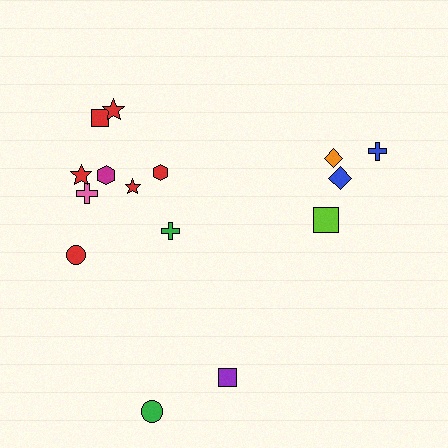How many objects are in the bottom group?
There are 3 objects.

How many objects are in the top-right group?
There are 4 objects.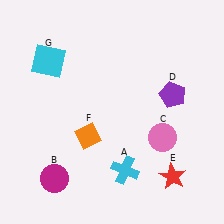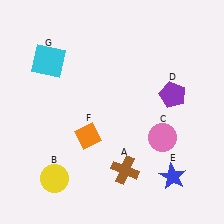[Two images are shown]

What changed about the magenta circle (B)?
In Image 1, B is magenta. In Image 2, it changed to yellow.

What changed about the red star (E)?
In Image 1, E is red. In Image 2, it changed to blue.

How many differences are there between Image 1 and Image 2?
There are 3 differences between the two images.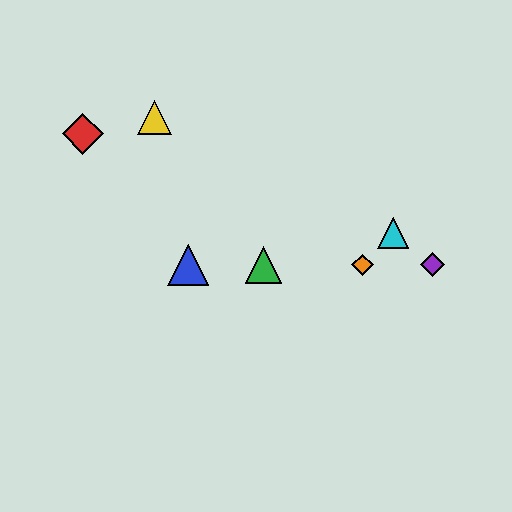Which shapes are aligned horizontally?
The blue triangle, the green triangle, the purple diamond, the orange diamond are aligned horizontally.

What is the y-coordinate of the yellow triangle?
The yellow triangle is at y≈117.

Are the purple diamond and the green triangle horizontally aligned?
Yes, both are at y≈265.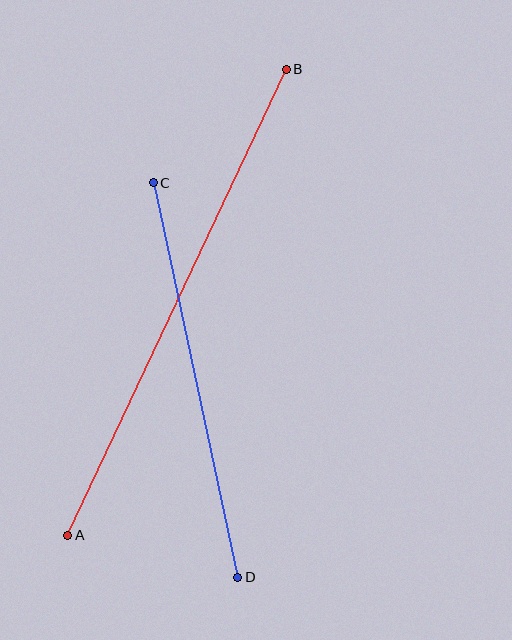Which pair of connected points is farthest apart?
Points A and B are farthest apart.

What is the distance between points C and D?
The distance is approximately 404 pixels.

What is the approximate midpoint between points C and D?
The midpoint is at approximately (196, 380) pixels.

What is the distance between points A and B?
The distance is approximately 515 pixels.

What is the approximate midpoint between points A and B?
The midpoint is at approximately (177, 302) pixels.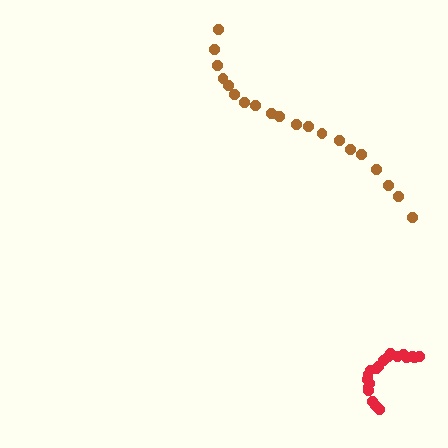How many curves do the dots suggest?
There are 2 distinct paths.